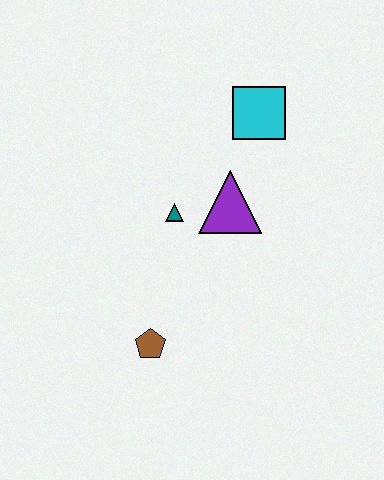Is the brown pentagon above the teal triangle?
No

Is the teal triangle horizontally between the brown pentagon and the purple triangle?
Yes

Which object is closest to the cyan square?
The purple triangle is closest to the cyan square.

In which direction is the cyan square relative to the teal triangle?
The cyan square is above the teal triangle.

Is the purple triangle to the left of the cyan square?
Yes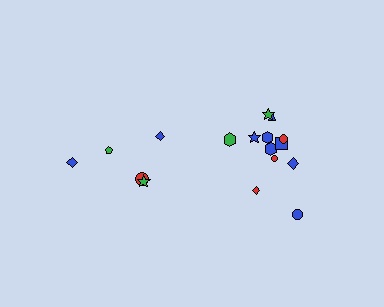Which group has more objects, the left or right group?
The right group.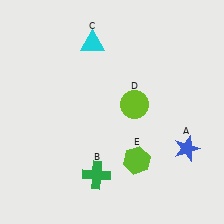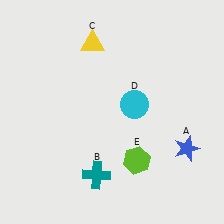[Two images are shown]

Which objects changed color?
B changed from green to teal. C changed from cyan to yellow. D changed from lime to cyan.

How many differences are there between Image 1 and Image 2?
There are 3 differences between the two images.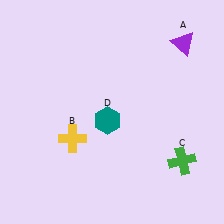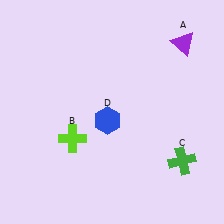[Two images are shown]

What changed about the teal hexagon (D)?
In Image 1, D is teal. In Image 2, it changed to blue.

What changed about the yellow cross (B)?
In Image 1, B is yellow. In Image 2, it changed to lime.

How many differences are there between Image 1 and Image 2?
There are 2 differences between the two images.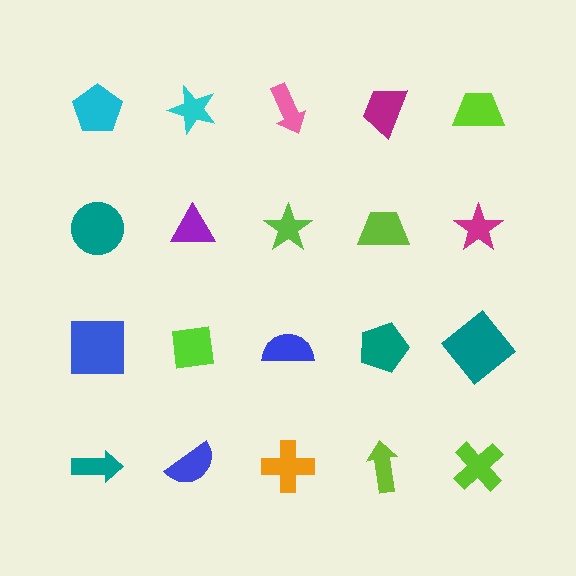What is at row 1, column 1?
A cyan pentagon.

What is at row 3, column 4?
A teal pentagon.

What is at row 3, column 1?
A blue square.